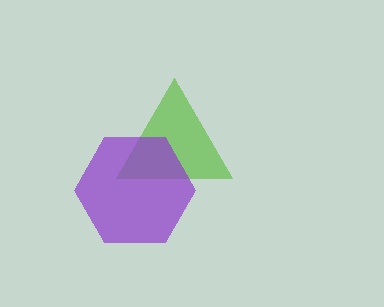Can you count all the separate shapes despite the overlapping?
Yes, there are 2 separate shapes.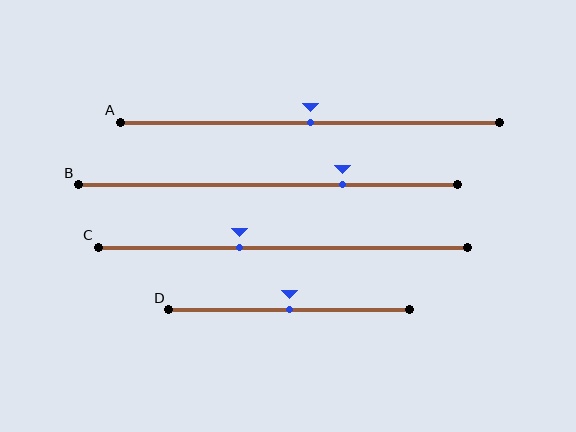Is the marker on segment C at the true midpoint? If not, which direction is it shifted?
No, the marker on segment C is shifted to the left by about 12% of the segment length.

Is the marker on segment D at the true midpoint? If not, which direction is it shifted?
Yes, the marker on segment D is at the true midpoint.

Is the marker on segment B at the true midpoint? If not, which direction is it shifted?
No, the marker on segment B is shifted to the right by about 20% of the segment length.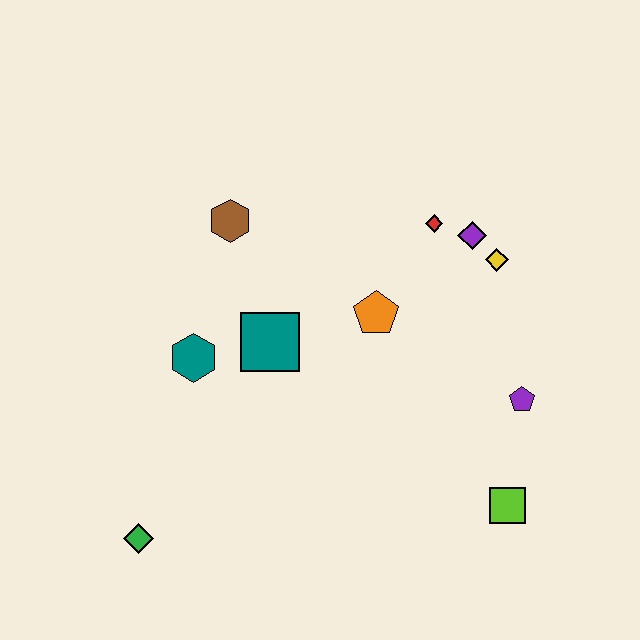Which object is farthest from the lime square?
The brown hexagon is farthest from the lime square.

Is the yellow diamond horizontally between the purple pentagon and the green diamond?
Yes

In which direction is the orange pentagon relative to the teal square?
The orange pentagon is to the right of the teal square.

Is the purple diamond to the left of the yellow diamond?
Yes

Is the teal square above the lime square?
Yes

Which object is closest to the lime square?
The purple pentagon is closest to the lime square.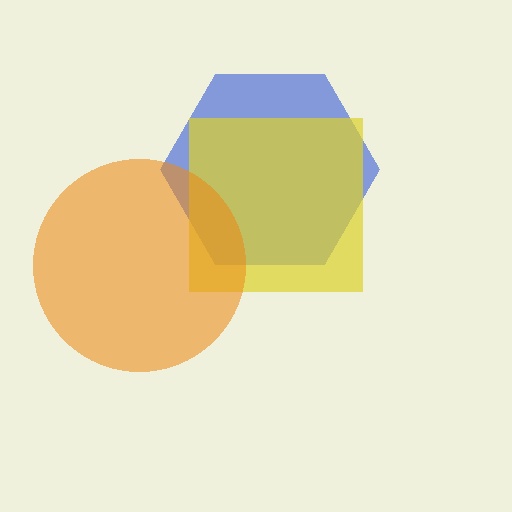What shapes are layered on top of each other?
The layered shapes are: a blue hexagon, a yellow square, an orange circle.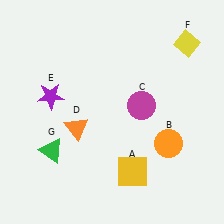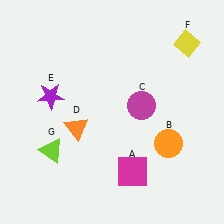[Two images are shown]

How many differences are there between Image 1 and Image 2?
There are 2 differences between the two images.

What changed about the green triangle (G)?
In Image 1, G is green. In Image 2, it changed to lime.